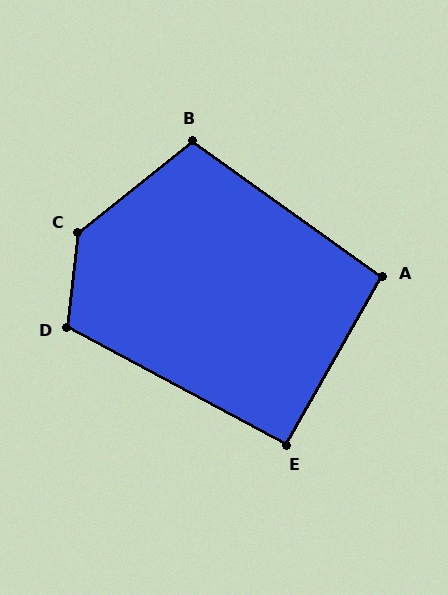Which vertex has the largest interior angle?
C, at approximately 135 degrees.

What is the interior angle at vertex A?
Approximately 96 degrees (obtuse).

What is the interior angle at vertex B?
Approximately 106 degrees (obtuse).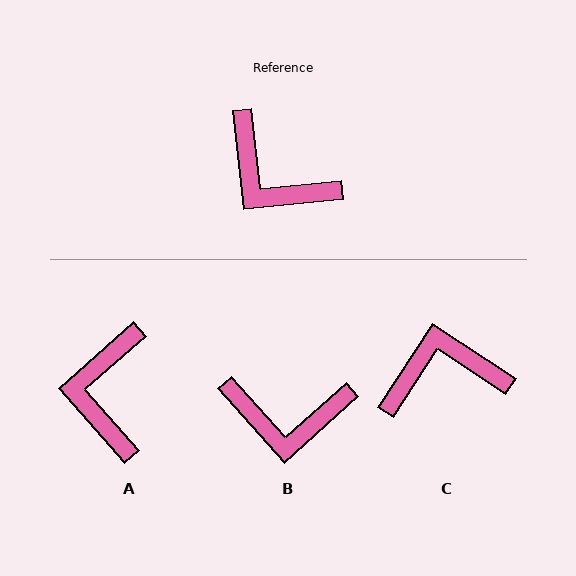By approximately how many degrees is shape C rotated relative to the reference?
Approximately 129 degrees clockwise.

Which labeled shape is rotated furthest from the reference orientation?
C, about 129 degrees away.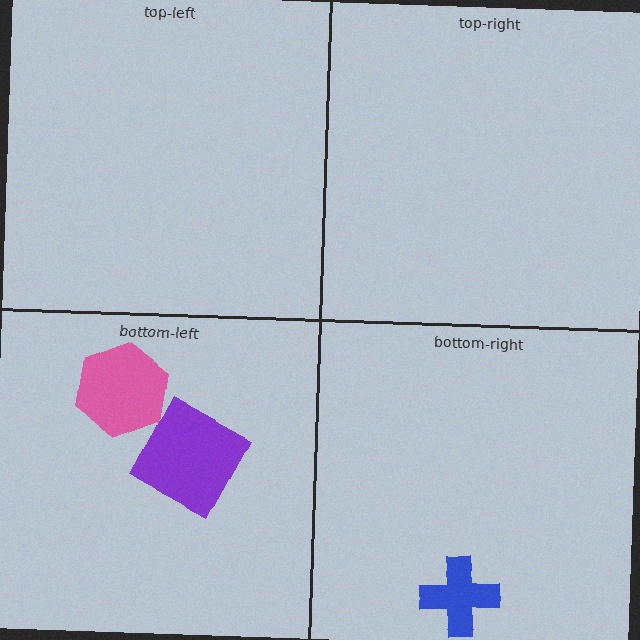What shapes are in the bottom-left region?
The purple square, the pink hexagon.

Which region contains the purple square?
The bottom-left region.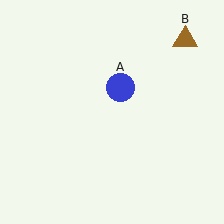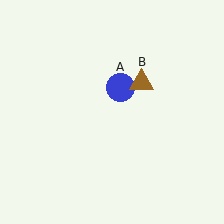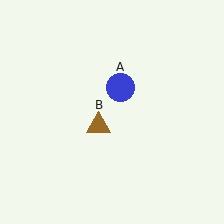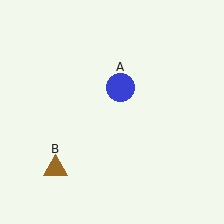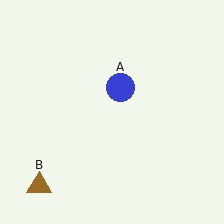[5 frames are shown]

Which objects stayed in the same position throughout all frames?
Blue circle (object A) remained stationary.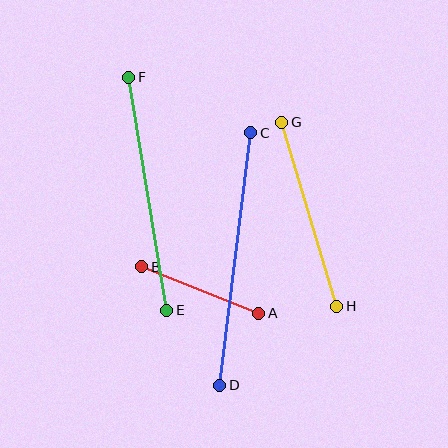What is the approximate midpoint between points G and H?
The midpoint is at approximately (309, 214) pixels.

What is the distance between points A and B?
The distance is approximately 126 pixels.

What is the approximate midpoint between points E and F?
The midpoint is at approximately (148, 194) pixels.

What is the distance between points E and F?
The distance is approximately 236 pixels.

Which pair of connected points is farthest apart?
Points C and D are farthest apart.